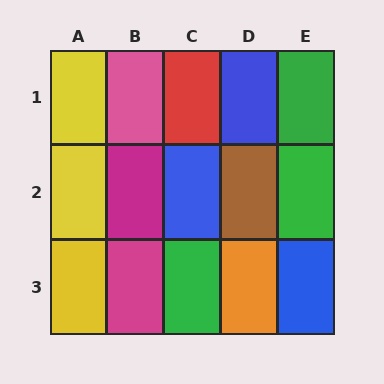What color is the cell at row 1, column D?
Blue.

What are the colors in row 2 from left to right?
Yellow, magenta, blue, brown, green.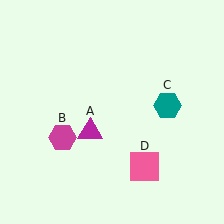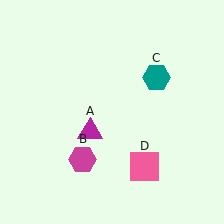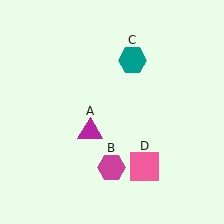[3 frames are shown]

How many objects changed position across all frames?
2 objects changed position: magenta hexagon (object B), teal hexagon (object C).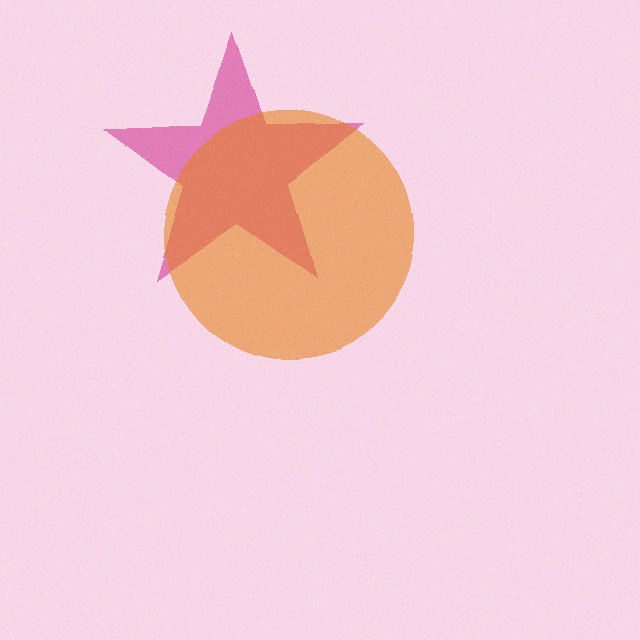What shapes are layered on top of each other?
The layered shapes are: a magenta star, an orange circle.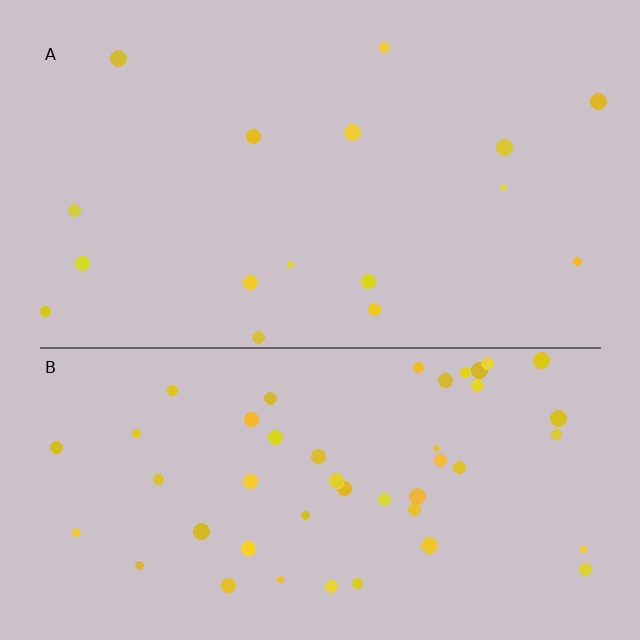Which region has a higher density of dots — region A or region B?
B (the bottom).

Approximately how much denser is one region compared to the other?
Approximately 3.0× — region B over region A.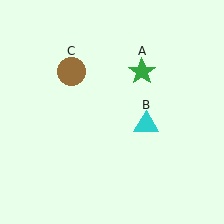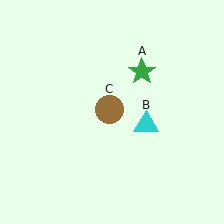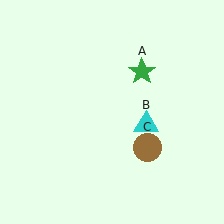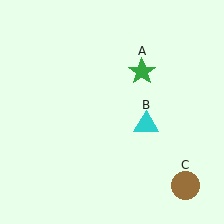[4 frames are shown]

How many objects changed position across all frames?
1 object changed position: brown circle (object C).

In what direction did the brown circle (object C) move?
The brown circle (object C) moved down and to the right.